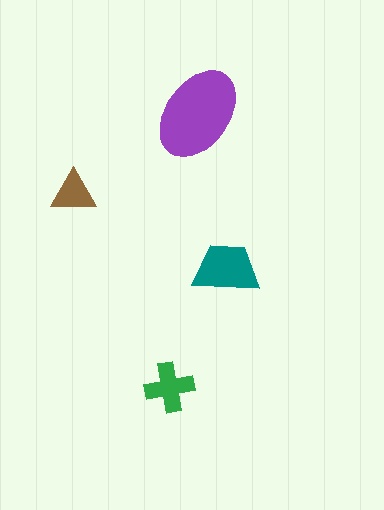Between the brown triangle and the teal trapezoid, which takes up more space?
The teal trapezoid.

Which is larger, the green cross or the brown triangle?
The green cross.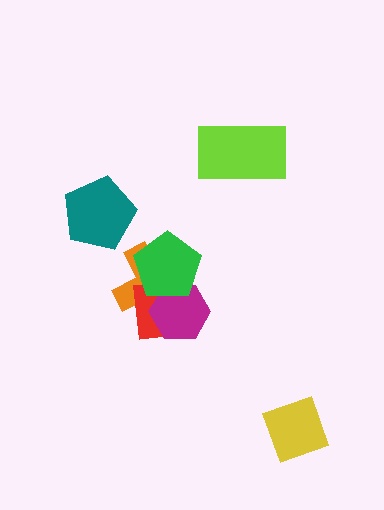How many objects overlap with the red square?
3 objects overlap with the red square.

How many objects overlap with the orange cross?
3 objects overlap with the orange cross.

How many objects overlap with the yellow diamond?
0 objects overlap with the yellow diamond.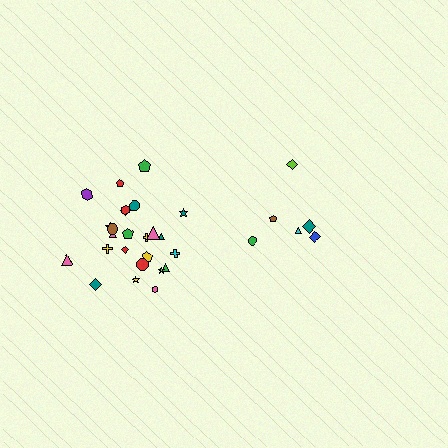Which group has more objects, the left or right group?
The left group.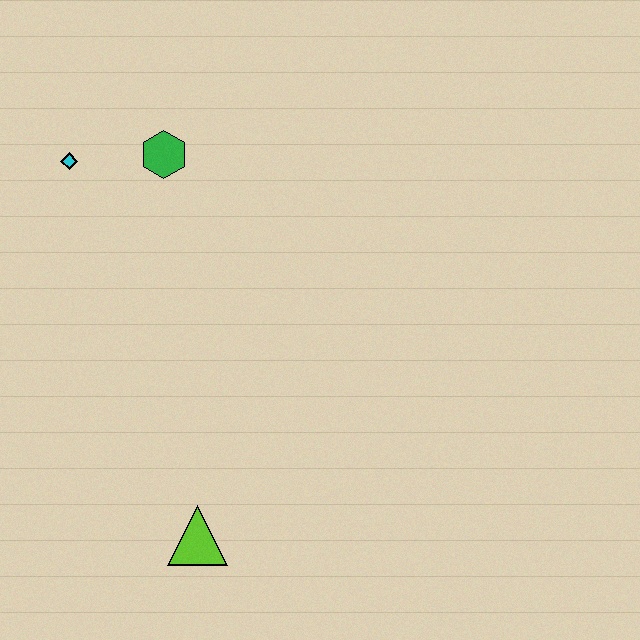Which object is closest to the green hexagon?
The cyan diamond is closest to the green hexagon.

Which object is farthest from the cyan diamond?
The lime triangle is farthest from the cyan diamond.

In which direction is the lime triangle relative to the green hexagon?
The lime triangle is below the green hexagon.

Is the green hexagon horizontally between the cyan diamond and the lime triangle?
Yes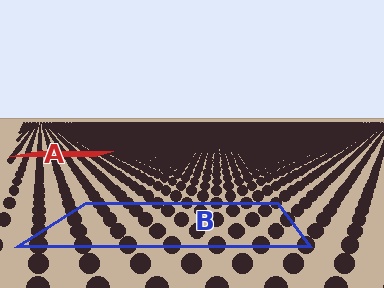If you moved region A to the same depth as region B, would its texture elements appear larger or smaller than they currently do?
They would appear larger. At a closer depth, the same texture elements are projected at a bigger on-screen size.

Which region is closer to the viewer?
Region B is closer. The texture elements there are larger and more spread out.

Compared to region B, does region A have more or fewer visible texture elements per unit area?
Region A has more texture elements per unit area — they are packed more densely because it is farther away.